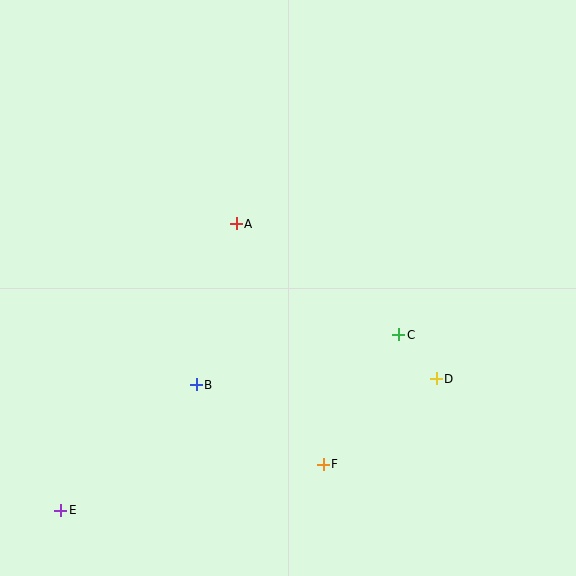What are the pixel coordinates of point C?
Point C is at (399, 335).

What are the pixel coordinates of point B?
Point B is at (196, 385).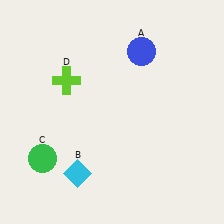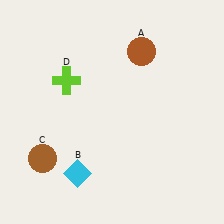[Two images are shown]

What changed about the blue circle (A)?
In Image 1, A is blue. In Image 2, it changed to brown.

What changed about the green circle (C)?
In Image 1, C is green. In Image 2, it changed to brown.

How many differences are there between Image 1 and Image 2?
There are 2 differences between the two images.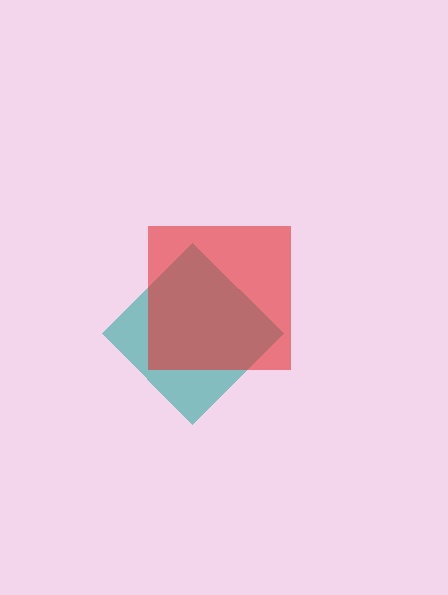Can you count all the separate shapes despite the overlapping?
Yes, there are 2 separate shapes.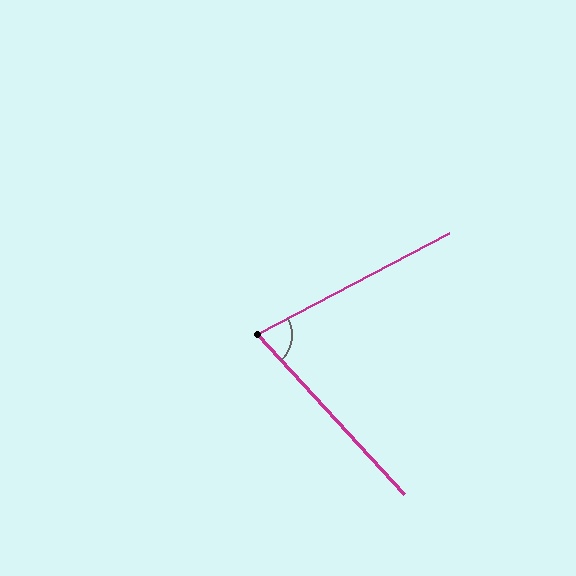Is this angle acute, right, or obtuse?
It is acute.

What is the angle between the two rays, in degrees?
Approximately 75 degrees.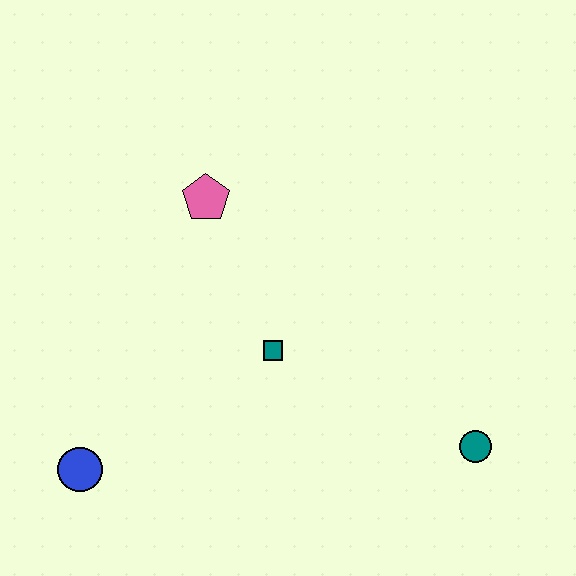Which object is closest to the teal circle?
The teal square is closest to the teal circle.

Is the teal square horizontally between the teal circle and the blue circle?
Yes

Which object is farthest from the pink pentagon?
The teal circle is farthest from the pink pentagon.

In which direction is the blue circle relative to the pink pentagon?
The blue circle is below the pink pentagon.